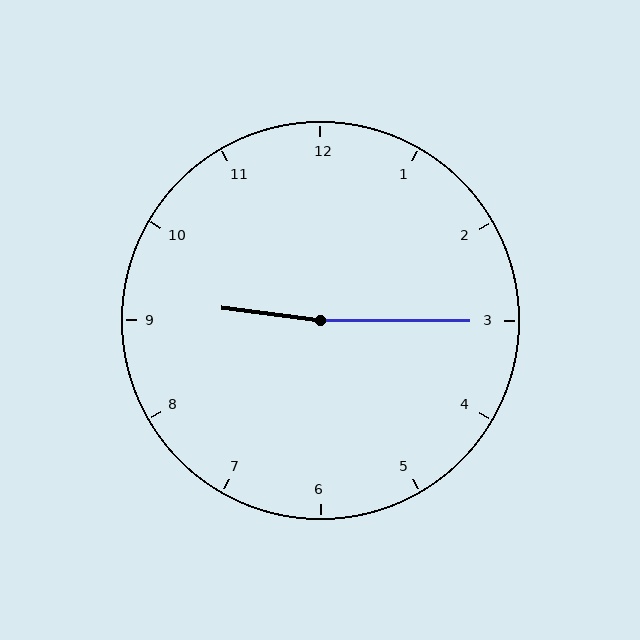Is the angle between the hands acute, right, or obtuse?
It is obtuse.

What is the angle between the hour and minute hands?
Approximately 172 degrees.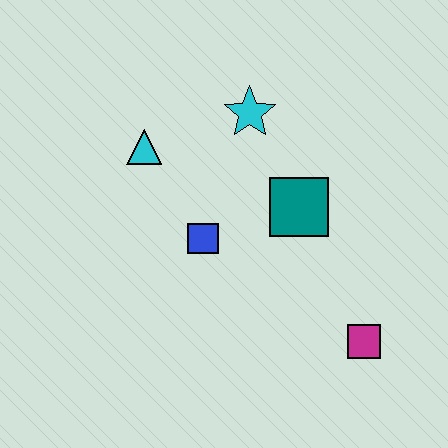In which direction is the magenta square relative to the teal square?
The magenta square is below the teal square.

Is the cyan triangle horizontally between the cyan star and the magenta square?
No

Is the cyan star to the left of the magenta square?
Yes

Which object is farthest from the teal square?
The cyan triangle is farthest from the teal square.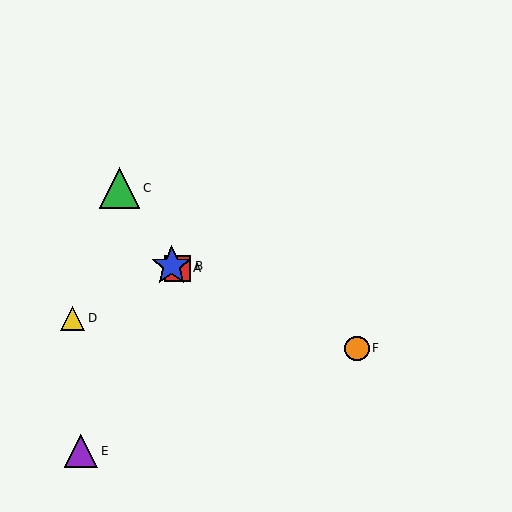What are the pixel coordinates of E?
Object E is at (81, 451).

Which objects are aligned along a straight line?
Objects A, B, F are aligned along a straight line.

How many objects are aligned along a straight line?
3 objects (A, B, F) are aligned along a straight line.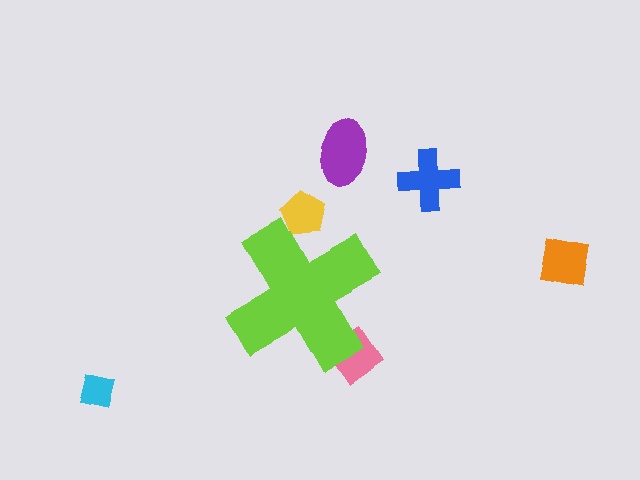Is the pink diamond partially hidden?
Yes, the pink diamond is partially hidden behind the lime cross.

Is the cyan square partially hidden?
No, the cyan square is fully visible.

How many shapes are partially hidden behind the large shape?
2 shapes are partially hidden.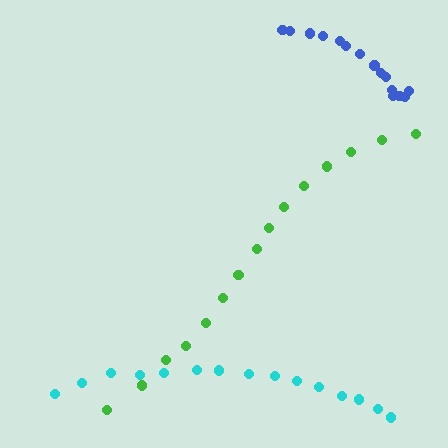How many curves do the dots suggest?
There are 3 distinct paths.